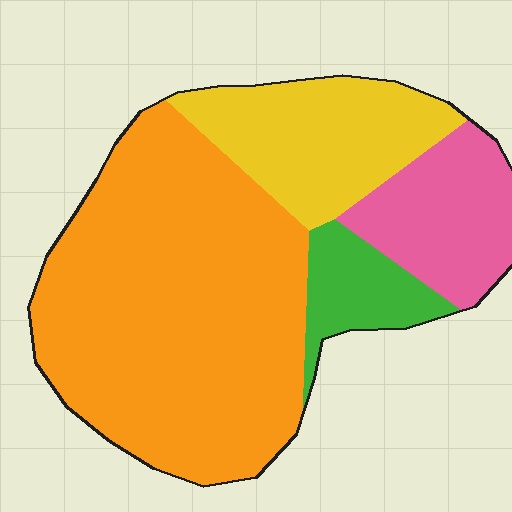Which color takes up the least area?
Green, at roughly 10%.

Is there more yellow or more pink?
Yellow.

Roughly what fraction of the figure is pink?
Pink covers roughly 15% of the figure.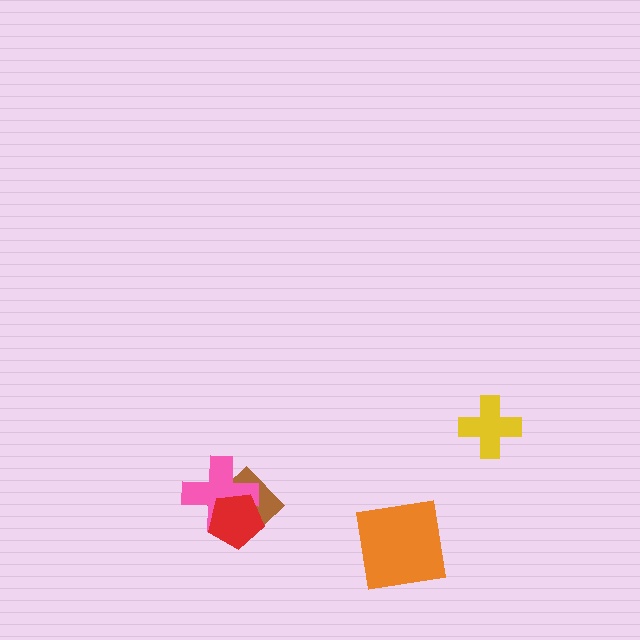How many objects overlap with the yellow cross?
0 objects overlap with the yellow cross.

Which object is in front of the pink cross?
The red pentagon is in front of the pink cross.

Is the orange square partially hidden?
No, no other shape covers it.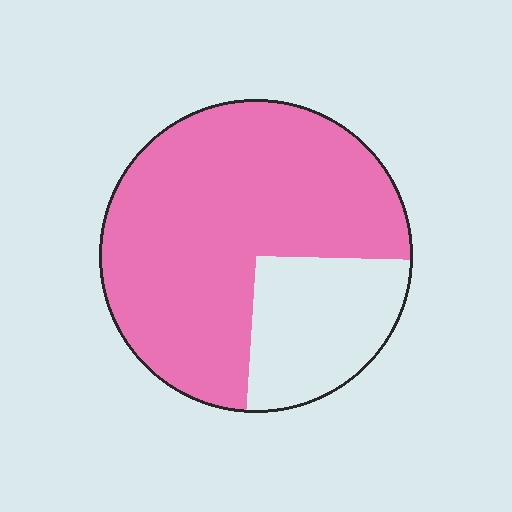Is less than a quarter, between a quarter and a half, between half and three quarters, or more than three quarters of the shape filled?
Between half and three quarters.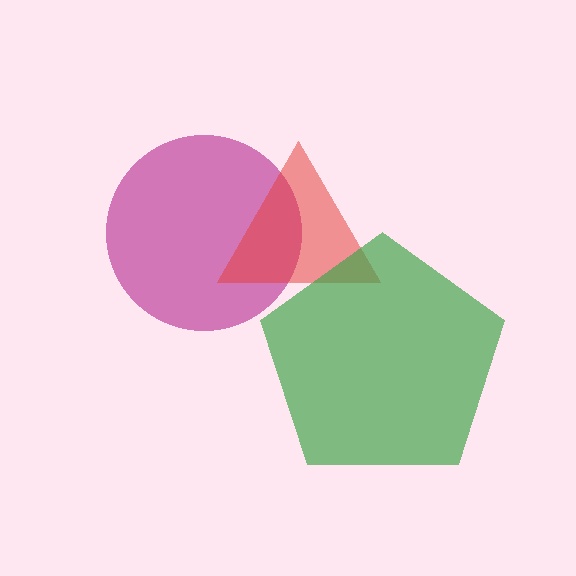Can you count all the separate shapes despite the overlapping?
Yes, there are 3 separate shapes.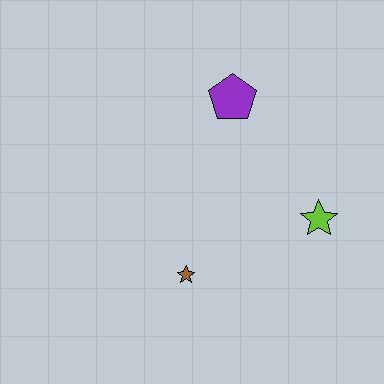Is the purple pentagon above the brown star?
Yes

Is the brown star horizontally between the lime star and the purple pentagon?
No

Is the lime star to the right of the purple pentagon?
Yes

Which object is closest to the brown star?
The lime star is closest to the brown star.